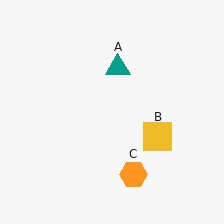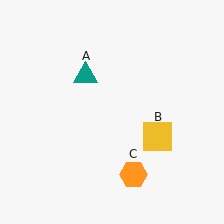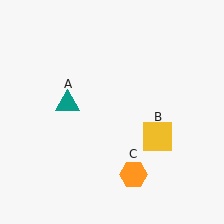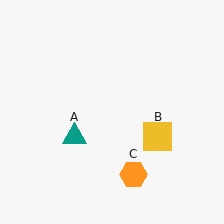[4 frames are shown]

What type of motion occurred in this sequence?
The teal triangle (object A) rotated counterclockwise around the center of the scene.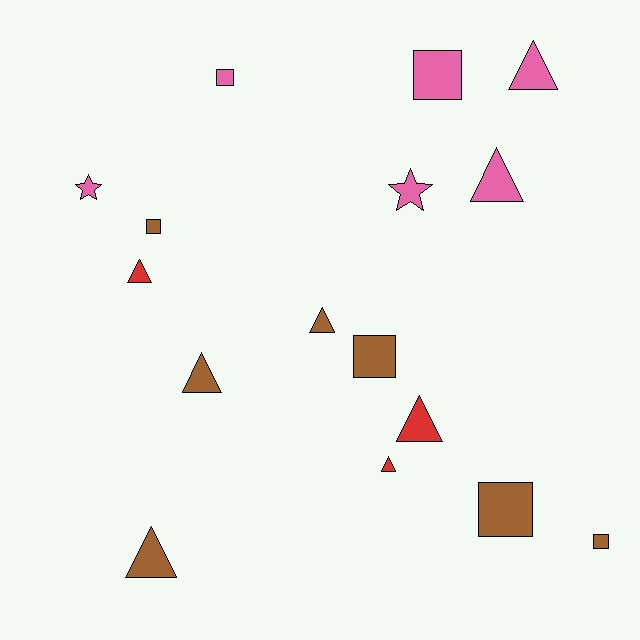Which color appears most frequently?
Brown, with 7 objects.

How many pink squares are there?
There are 2 pink squares.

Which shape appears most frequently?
Triangle, with 8 objects.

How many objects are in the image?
There are 16 objects.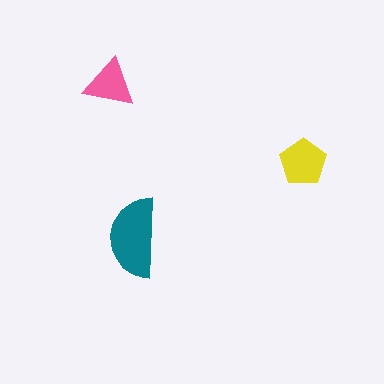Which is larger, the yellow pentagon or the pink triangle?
The yellow pentagon.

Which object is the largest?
The teal semicircle.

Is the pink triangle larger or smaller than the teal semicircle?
Smaller.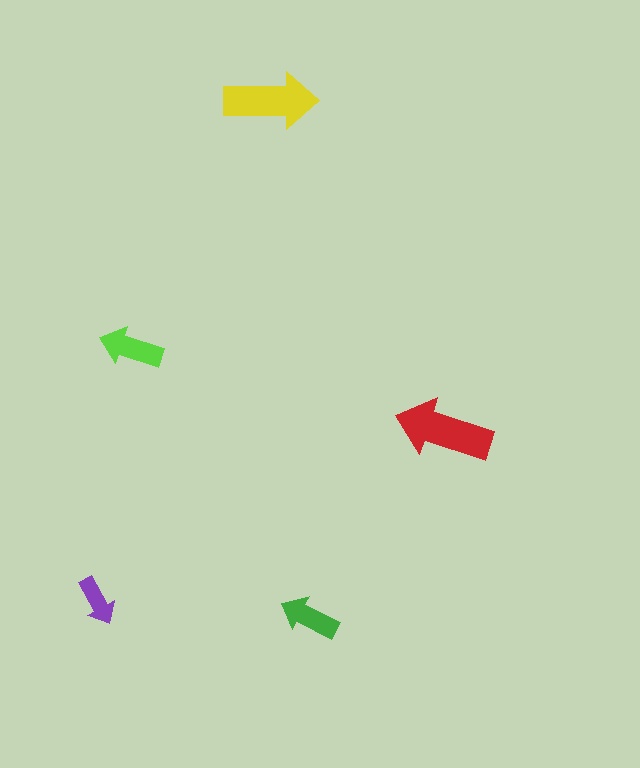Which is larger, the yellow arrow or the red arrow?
The red one.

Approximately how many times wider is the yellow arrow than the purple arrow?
About 2 times wider.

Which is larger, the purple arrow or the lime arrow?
The lime one.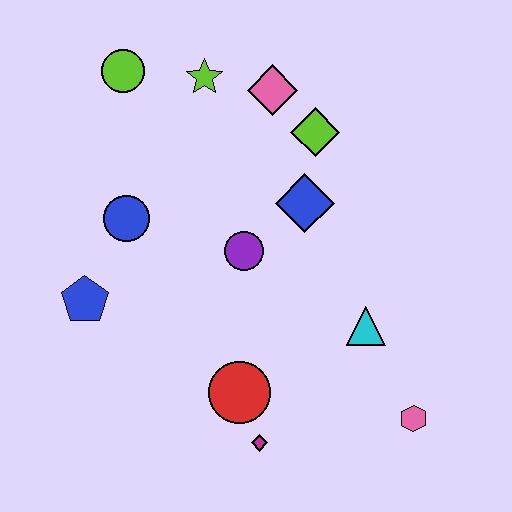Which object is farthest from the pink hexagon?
The lime circle is farthest from the pink hexagon.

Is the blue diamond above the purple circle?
Yes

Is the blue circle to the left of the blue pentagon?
No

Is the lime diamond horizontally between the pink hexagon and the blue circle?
Yes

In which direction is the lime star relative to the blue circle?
The lime star is above the blue circle.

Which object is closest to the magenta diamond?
The red circle is closest to the magenta diamond.